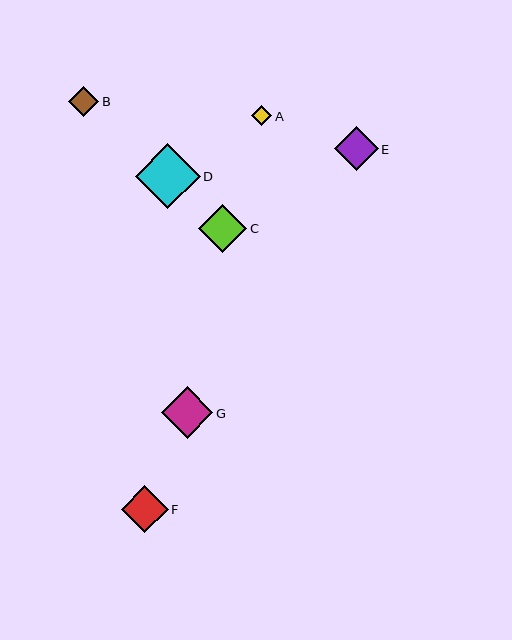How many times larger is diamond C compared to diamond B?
Diamond C is approximately 1.6 times the size of diamond B.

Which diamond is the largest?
Diamond D is the largest with a size of approximately 65 pixels.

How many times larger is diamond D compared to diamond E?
Diamond D is approximately 1.5 times the size of diamond E.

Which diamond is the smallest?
Diamond A is the smallest with a size of approximately 20 pixels.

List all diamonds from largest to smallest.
From largest to smallest: D, G, C, F, E, B, A.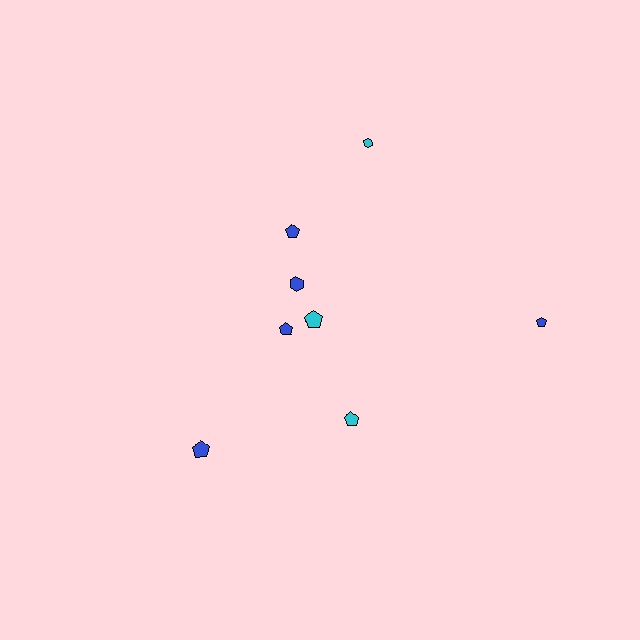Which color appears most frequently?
Blue, with 5 objects.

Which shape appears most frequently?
Pentagon, with 6 objects.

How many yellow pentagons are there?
There are no yellow pentagons.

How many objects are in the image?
There are 8 objects.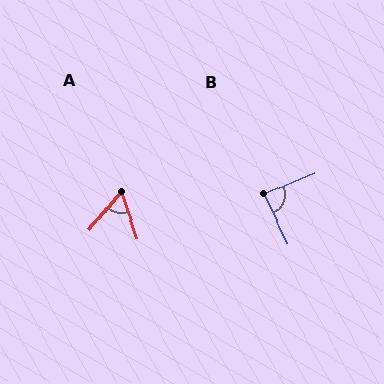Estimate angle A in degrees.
Approximately 57 degrees.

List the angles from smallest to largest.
A (57°), B (86°).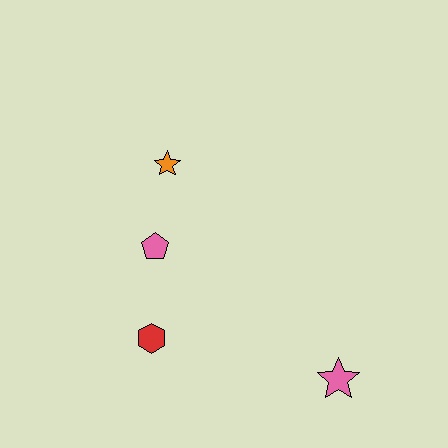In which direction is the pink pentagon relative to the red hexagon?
The pink pentagon is above the red hexagon.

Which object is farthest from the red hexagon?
The pink star is farthest from the red hexagon.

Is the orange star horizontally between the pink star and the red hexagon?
Yes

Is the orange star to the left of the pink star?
Yes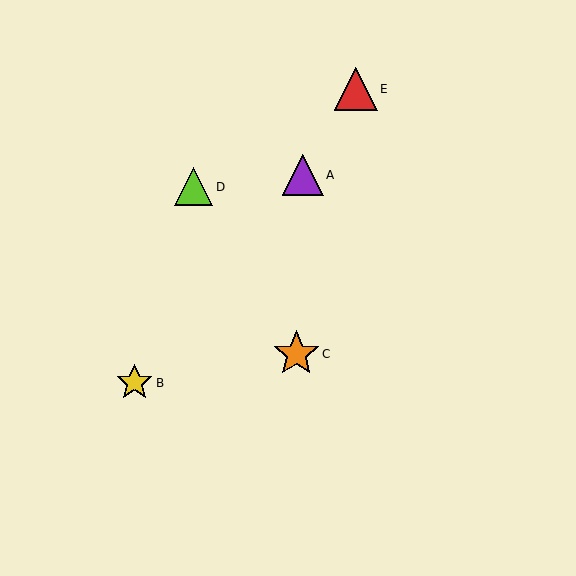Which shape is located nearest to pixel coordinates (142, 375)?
The yellow star (labeled B) at (135, 383) is nearest to that location.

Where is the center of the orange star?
The center of the orange star is at (296, 354).